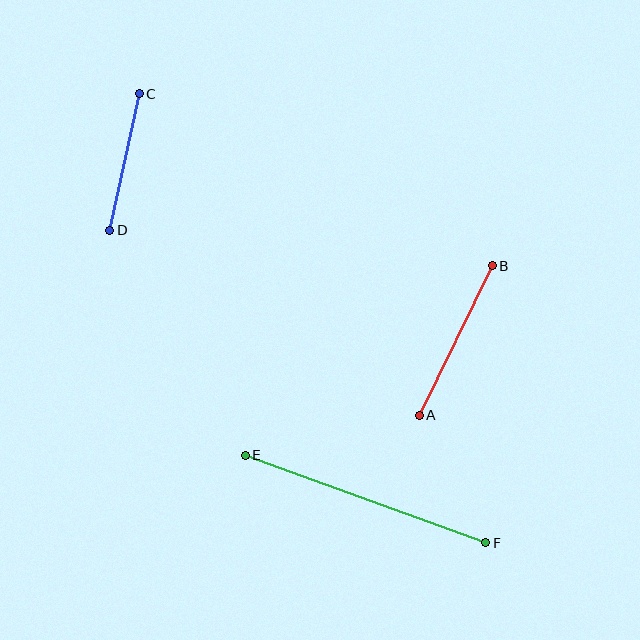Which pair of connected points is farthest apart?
Points E and F are farthest apart.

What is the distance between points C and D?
The distance is approximately 139 pixels.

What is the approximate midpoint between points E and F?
The midpoint is at approximately (365, 499) pixels.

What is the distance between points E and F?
The distance is approximately 256 pixels.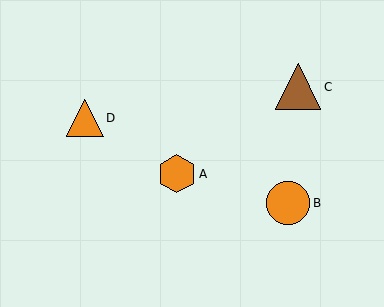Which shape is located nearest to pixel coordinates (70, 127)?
The orange triangle (labeled D) at (85, 118) is nearest to that location.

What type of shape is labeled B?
Shape B is an orange circle.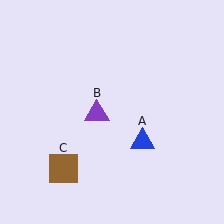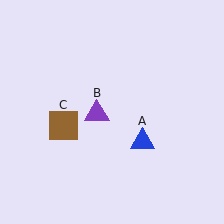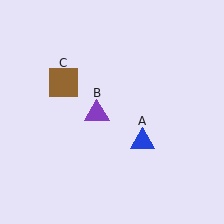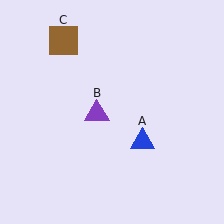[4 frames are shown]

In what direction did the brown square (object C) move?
The brown square (object C) moved up.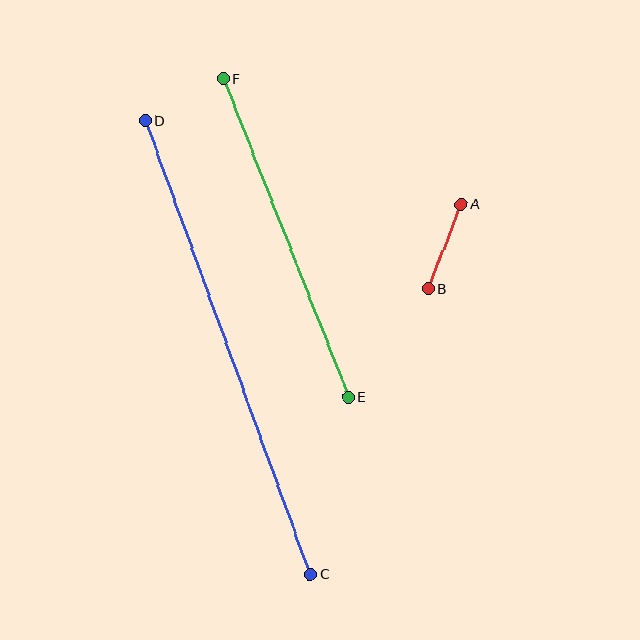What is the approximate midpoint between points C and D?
The midpoint is at approximately (228, 347) pixels.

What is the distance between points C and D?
The distance is approximately 483 pixels.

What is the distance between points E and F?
The distance is approximately 342 pixels.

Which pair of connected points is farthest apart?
Points C and D are farthest apart.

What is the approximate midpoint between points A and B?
The midpoint is at approximately (444, 246) pixels.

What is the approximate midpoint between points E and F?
The midpoint is at approximately (286, 238) pixels.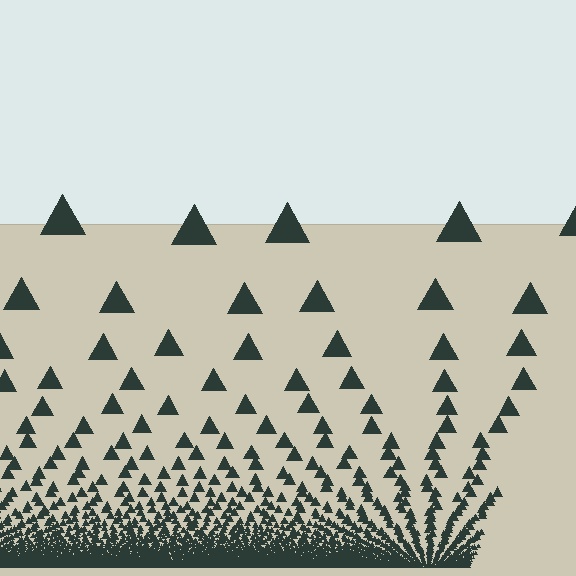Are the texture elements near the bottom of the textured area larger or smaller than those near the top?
Smaller. The gradient is inverted — elements near the bottom are smaller and denser.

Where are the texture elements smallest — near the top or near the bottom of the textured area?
Near the bottom.